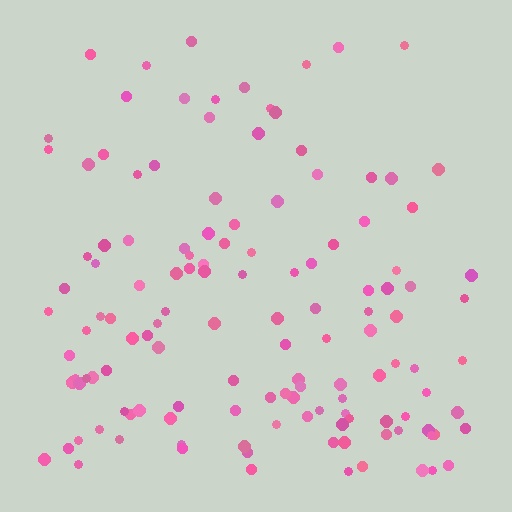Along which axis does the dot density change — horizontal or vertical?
Vertical.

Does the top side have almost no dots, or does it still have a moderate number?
Still a moderate number, just noticeably fewer than the bottom.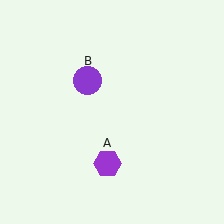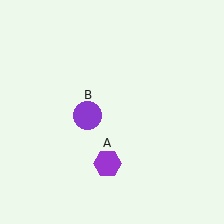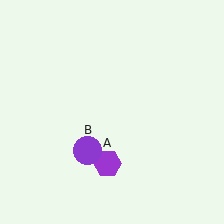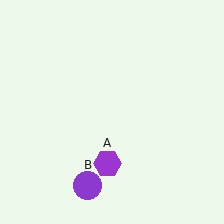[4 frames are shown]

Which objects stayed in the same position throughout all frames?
Purple hexagon (object A) remained stationary.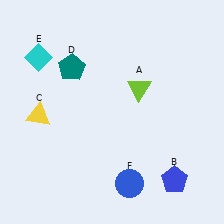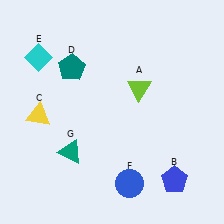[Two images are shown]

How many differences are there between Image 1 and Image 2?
There is 1 difference between the two images.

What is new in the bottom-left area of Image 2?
A teal triangle (G) was added in the bottom-left area of Image 2.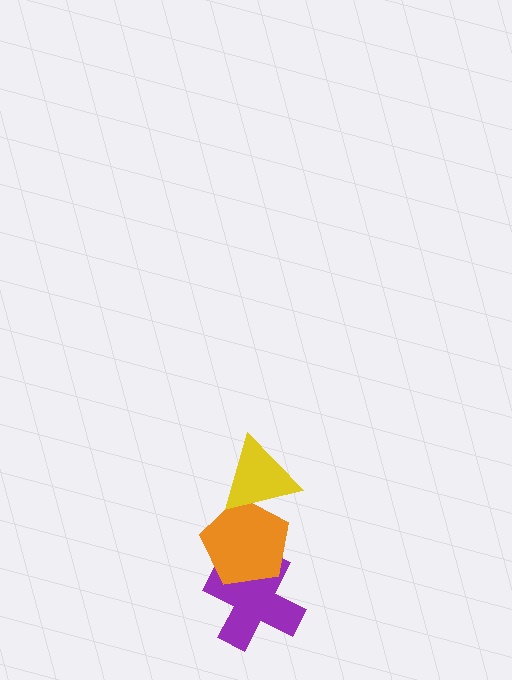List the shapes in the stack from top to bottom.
From top to bottom: the yellow triangle, the orange pentagon, the purple cross.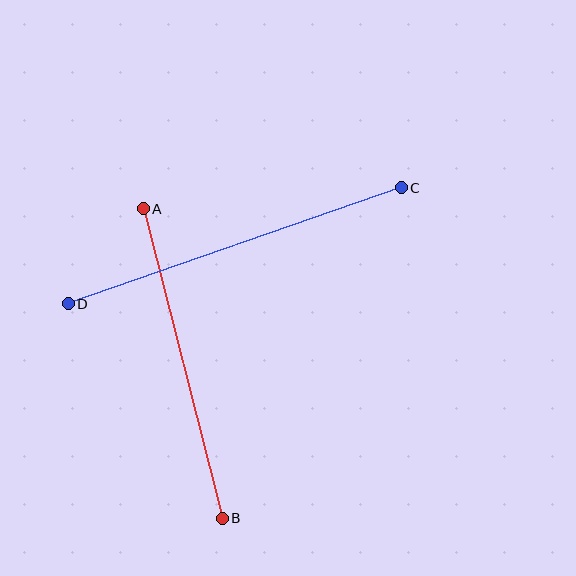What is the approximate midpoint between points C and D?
The midpoint is at approximately (235, 246) pixels.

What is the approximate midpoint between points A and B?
The midpoint is at approximately (183, 364) pixels.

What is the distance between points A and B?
The distance is approximately 320 pixels.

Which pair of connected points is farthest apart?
Points C and D are farthest apart.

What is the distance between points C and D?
The distance is approximately 353 pixels.